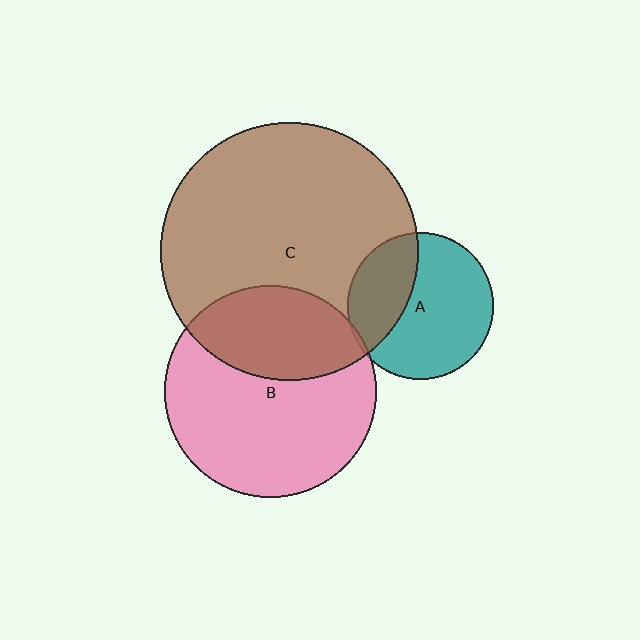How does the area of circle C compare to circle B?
Approximately 1.5 times.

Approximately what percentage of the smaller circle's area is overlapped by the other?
Approximately 35%.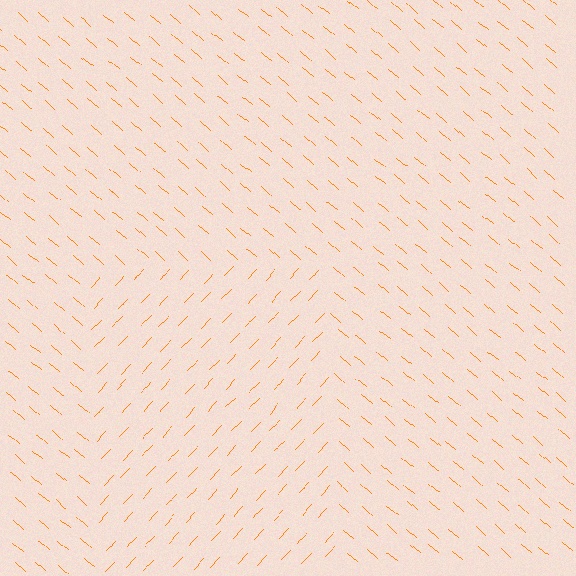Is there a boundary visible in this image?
Yes, there is a texture boundary formed by a change in line orientation.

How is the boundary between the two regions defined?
The boundary is defined purely by a change in line orientation (approximately 87 degrees difference). All lines are the same color and thickness.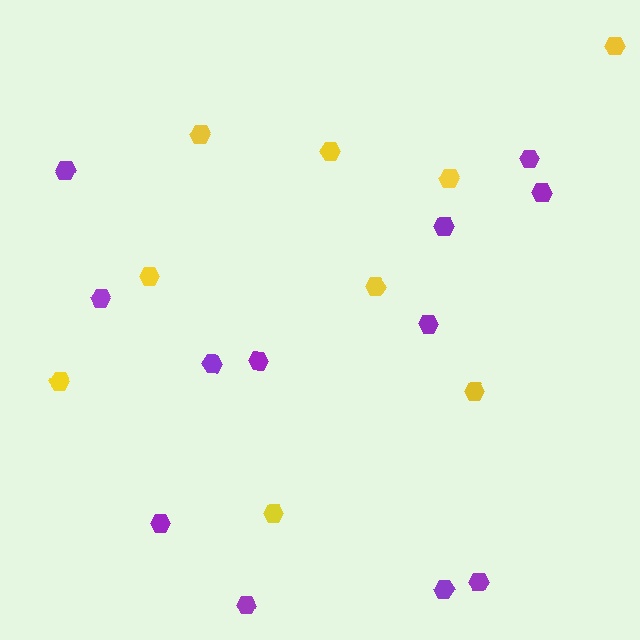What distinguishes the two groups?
There are 2 groups: one group of purple hexagons (12) and one group of yellow hexagons (9).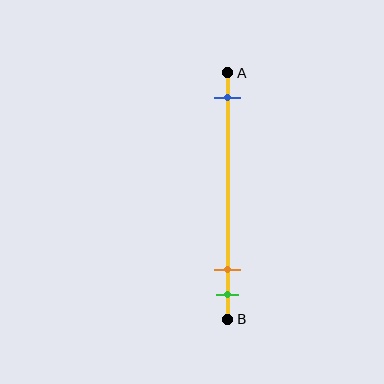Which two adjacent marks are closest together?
The orange and green marks are the closest adjacent pair.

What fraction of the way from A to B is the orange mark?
The orange mark is approximately 80% (0.8) of the way from A to B.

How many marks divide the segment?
There are 3 marks dividing the segment.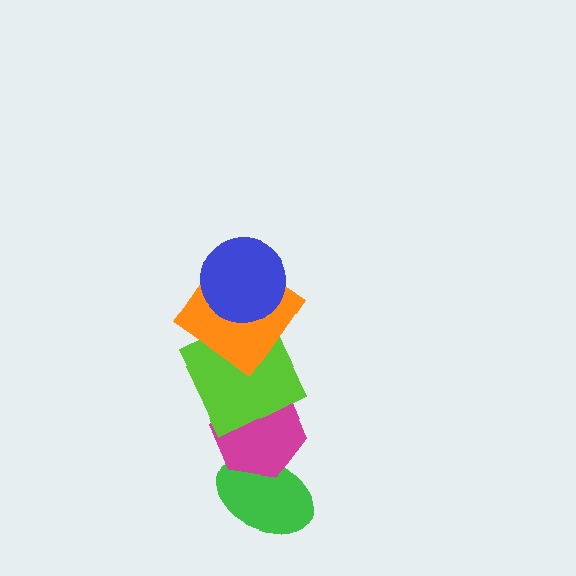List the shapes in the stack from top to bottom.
From top to bottom: the blue circle, the orange diamond, the lime square, the magenta hexagon, the green ellipse.